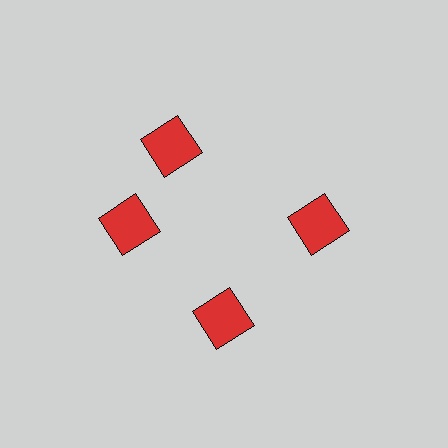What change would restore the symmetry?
The symmetry would be restored by rotating it back into even spacing with its neighbors so that all 4 squares sit at equal angles and equal distance from the center.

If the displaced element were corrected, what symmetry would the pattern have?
It would have 4-fold rotational symmetry — the pattern would map onto itself every 90 degrees.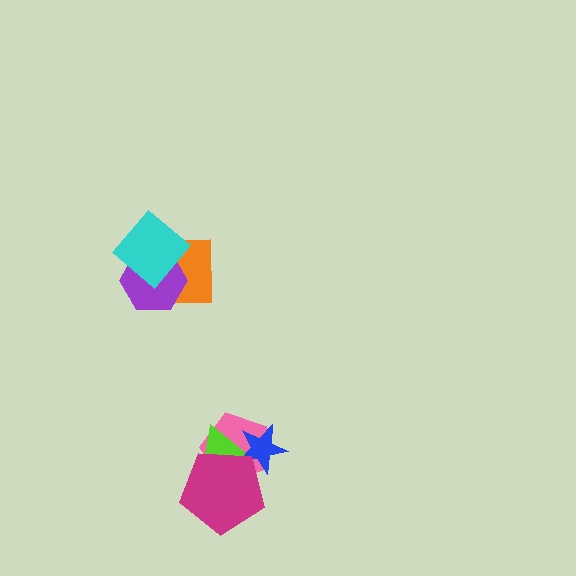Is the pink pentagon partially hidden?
Yes, it is partially covered by another shape.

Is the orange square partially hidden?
Yes, it is partially covered by another shape.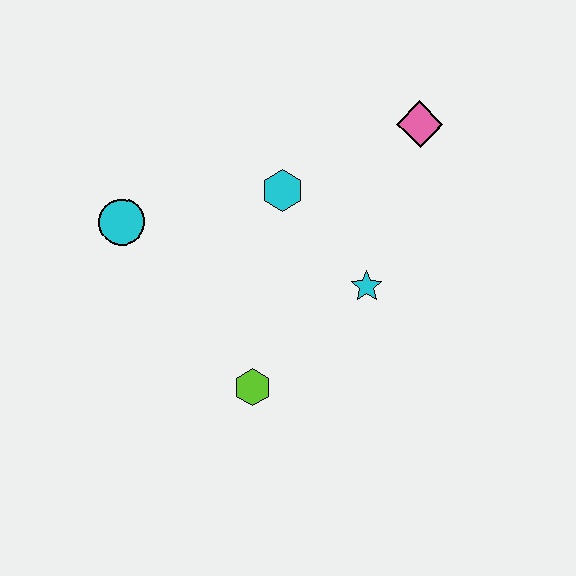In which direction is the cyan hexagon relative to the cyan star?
The cyan hexagon is above the cyan star.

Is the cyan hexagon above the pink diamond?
No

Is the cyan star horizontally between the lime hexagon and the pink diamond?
Yes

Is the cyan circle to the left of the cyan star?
Yes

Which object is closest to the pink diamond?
The cyan hexagon is closest to the pink diamond.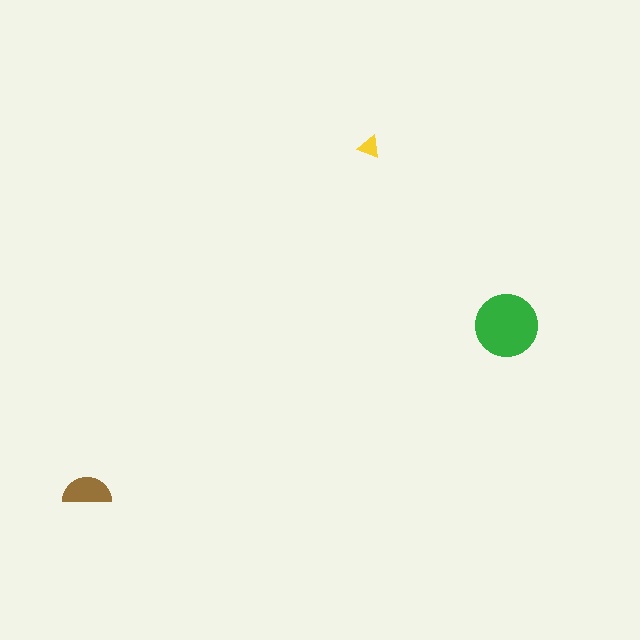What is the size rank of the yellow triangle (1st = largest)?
3rd.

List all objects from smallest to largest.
The yellow triangle, the brown semicircle, the green circle.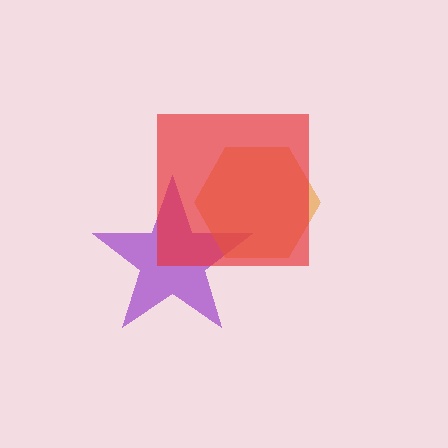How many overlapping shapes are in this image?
There are 3 overlapping shapes in the image.